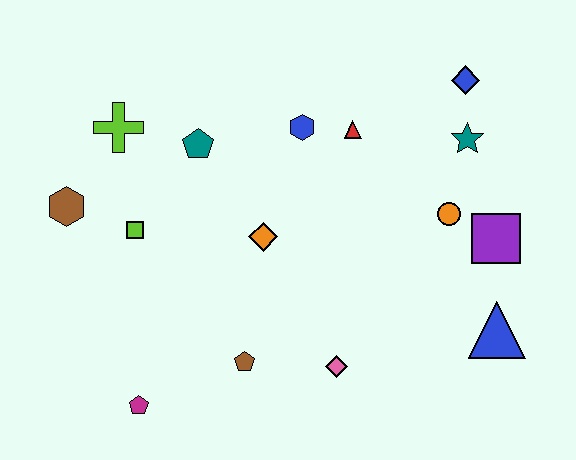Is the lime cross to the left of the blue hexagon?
Yes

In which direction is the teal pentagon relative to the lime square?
The teal pentagon is above the lime square.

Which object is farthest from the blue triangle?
The brown hexagon is farthest from the blue triangle.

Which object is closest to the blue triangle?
The purple square is closest to the blue triangle.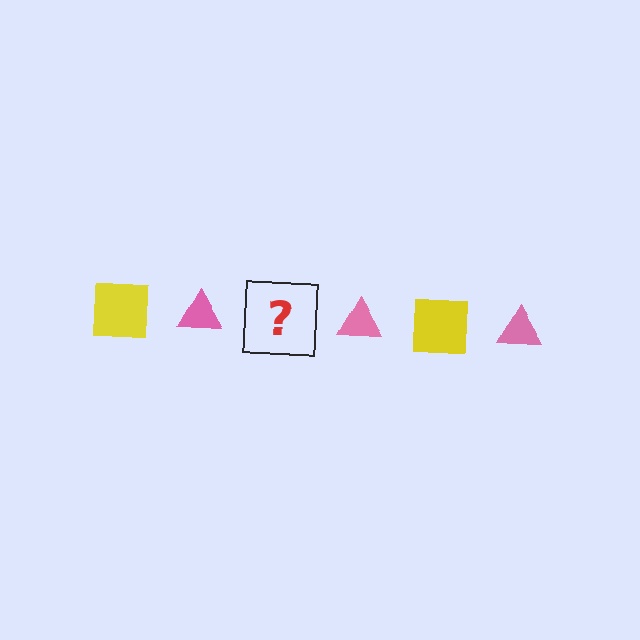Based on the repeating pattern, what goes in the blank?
The blank should be a yellow square.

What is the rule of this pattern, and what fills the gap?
The rule is that the pattern alternates between yellow square and pink triangle. The gap should be filled with a yellow square.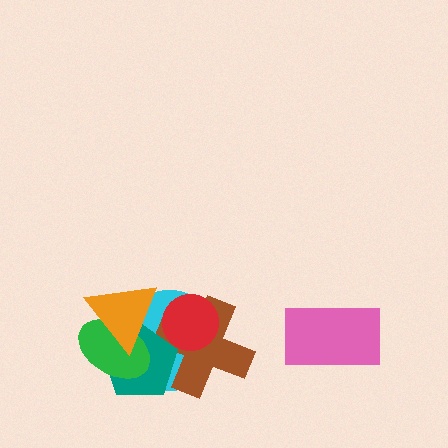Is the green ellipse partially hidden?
Yes, it is partially covered by another shape.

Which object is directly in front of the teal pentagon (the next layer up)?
The green ellipse is directly in front of the teal pentagon.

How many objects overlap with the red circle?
2 objects overlap with the red circle.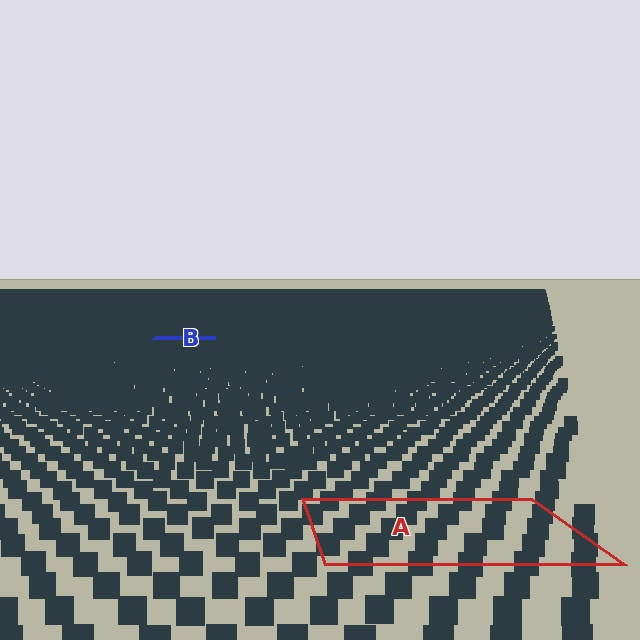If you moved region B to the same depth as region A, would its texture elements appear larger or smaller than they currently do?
They would appear larger. At a closer depth, the same texture elements are projected at a bigger on-screen size.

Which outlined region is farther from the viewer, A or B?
Region B is farther from the viewer — the texture elements inside it appear smaller and more densely packed.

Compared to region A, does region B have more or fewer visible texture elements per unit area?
Region B has more texture elements per unit area — they are packed more densely because it is farther away.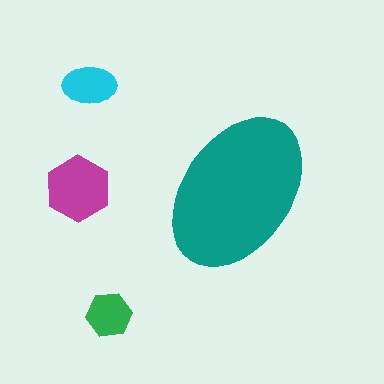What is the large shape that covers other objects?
A teal ellipse.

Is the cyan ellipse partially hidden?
No, the cyan ellipse is fully visible.